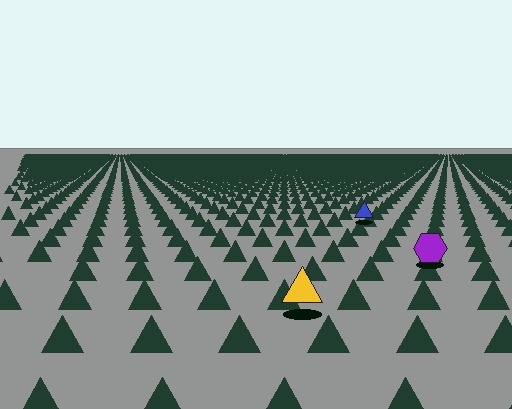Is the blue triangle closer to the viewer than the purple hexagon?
No. The purple hexagon is closer — you can tell from the texture gradient: the ground texture is coarser near it.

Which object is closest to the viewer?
The yellow triangle is closest. The texture marks near it are larger and more spread out.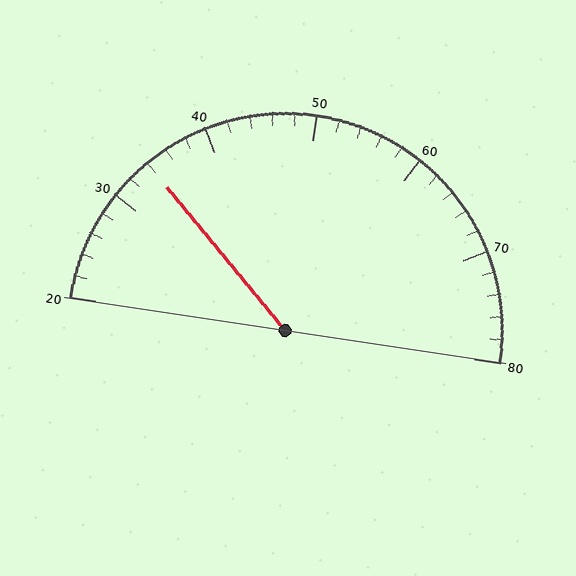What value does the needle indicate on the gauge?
The needle indicates approximately 34.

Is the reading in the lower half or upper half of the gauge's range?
The reading is in the lower half of the range (20 to 80).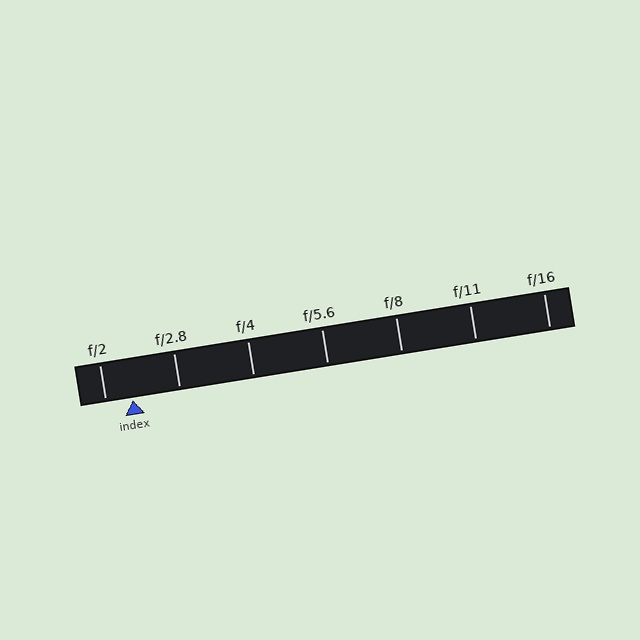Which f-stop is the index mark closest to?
The index mark is closest to f/2.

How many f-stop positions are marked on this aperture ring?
There are 7 f-stop positions marked.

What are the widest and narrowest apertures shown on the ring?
The widest aperture shown is f/2 and the narrowest is f/16.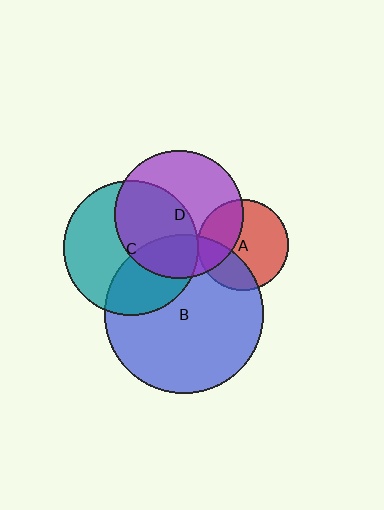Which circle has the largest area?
Circle B (blue).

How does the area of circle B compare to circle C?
Approximately 1.4 times.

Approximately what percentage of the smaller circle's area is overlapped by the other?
Approximately 25%.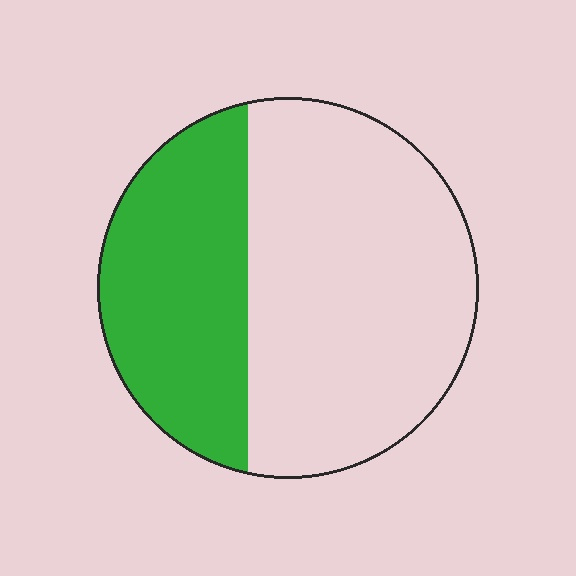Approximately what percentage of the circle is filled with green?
Approximately 35%.